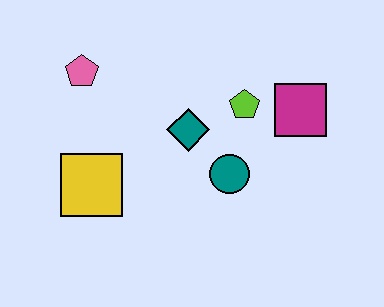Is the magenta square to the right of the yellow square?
Yes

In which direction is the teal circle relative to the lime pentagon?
The teal circle is below the lime pentagon.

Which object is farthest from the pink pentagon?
The magenta square is farthest from the pink pentagon.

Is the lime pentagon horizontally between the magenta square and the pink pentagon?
Yes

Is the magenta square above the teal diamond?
Yes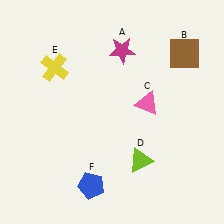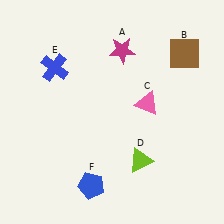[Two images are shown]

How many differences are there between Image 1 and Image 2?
There is 1 difference between the two images.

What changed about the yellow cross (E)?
In Image 1, E is yellow. In Image 2, it changed to blue.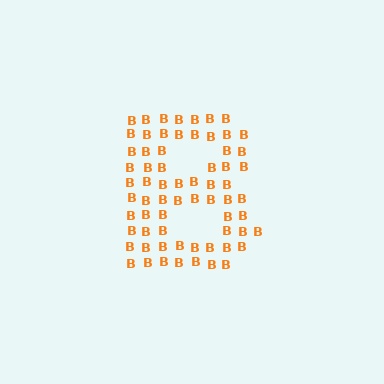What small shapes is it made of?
It is made of small letter B's.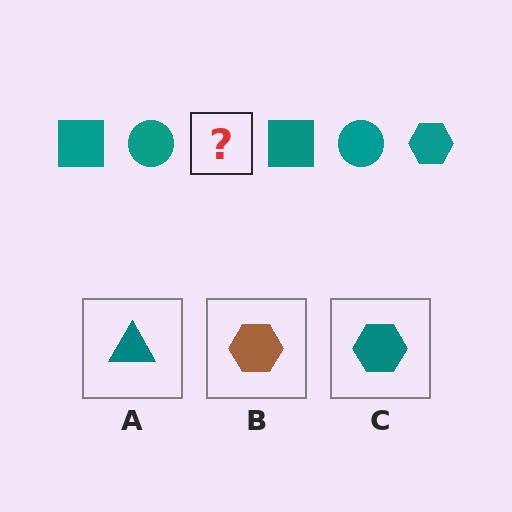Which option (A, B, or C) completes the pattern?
C.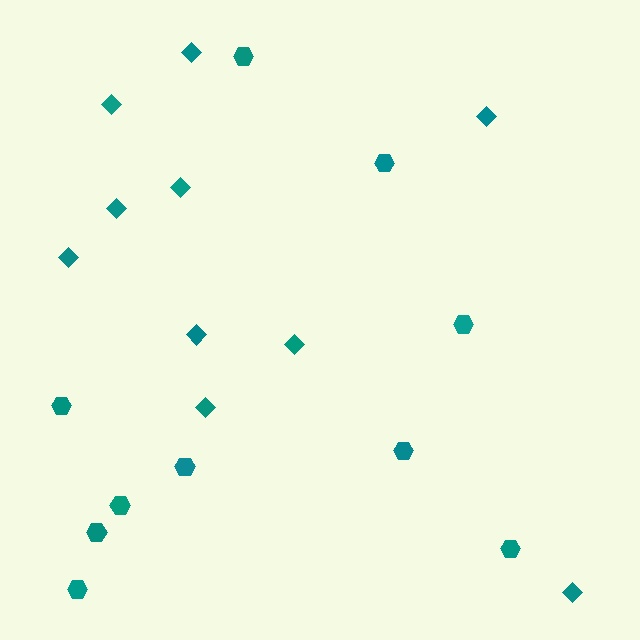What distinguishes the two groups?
There are 2 groups: one group of hexagons (10) and one group of diamonds (10).